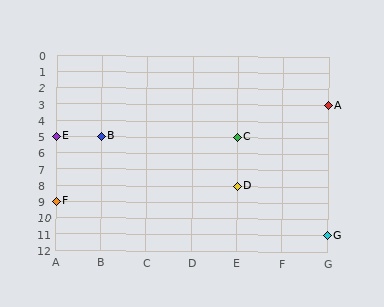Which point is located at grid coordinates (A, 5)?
Point E is at (A, 5).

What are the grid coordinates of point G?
Point G is at grid coordinates (G, 11).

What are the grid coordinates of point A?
Point A is at grid coordinates (G, 3).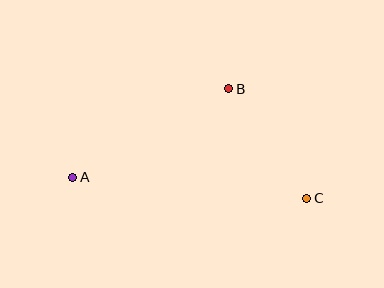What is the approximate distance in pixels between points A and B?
The distance between A and B is approximately 179 pixels.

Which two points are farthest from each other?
Points A and C are farthest from each other.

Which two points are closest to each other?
Points B and C are closest to each other.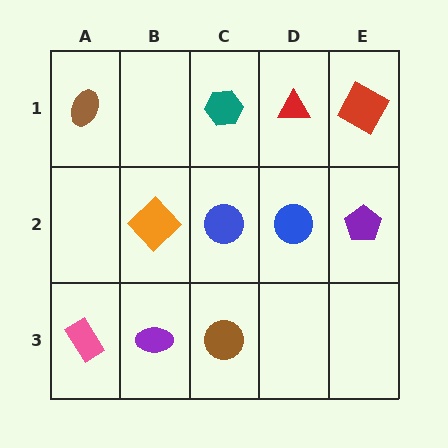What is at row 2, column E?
A purple pentagon.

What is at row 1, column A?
A brown ellipse.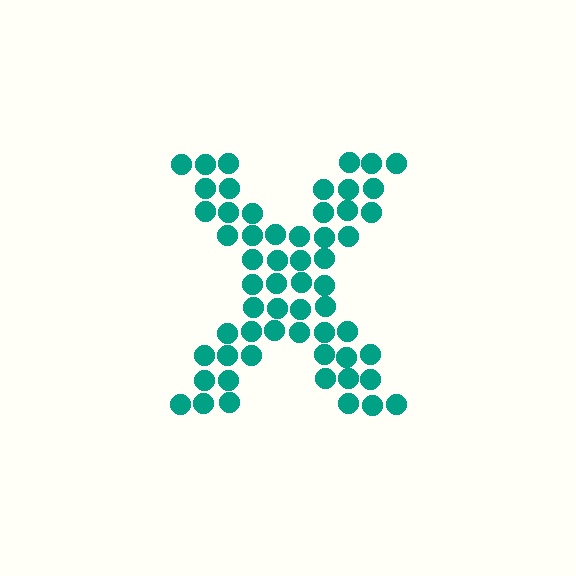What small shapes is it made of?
It is made of small circles.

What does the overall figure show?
The overall figure shows the letter X.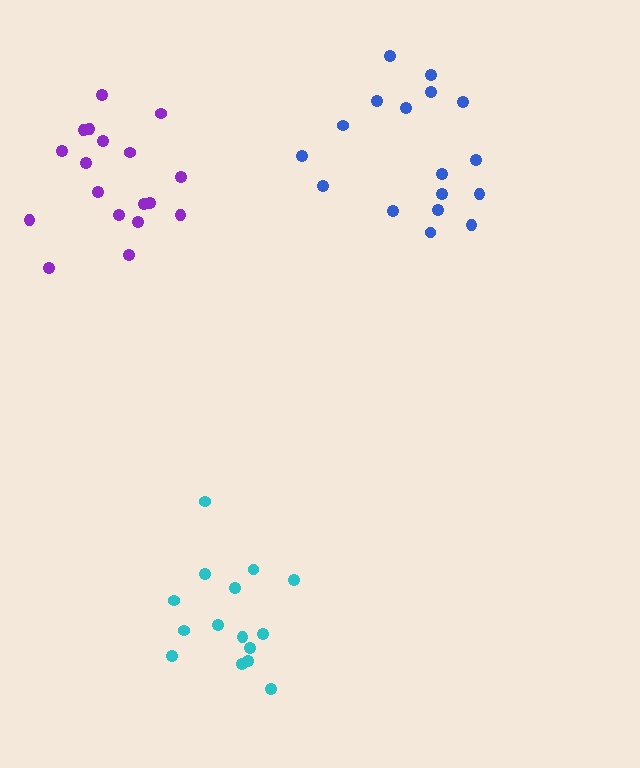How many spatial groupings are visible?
There are 3 spatial groupings.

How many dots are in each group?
Group 1: 18 dots, Group 2: 15 dots, Group 3: 17 dots (50 total).